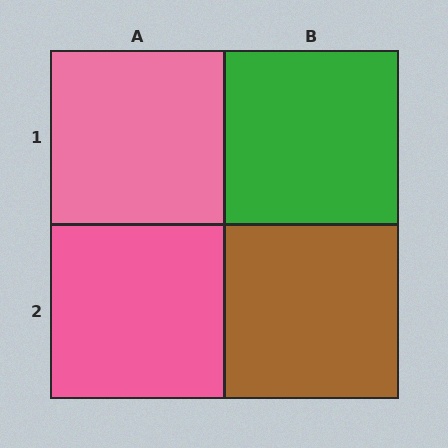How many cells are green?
1 cell is green.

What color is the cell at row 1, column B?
Green.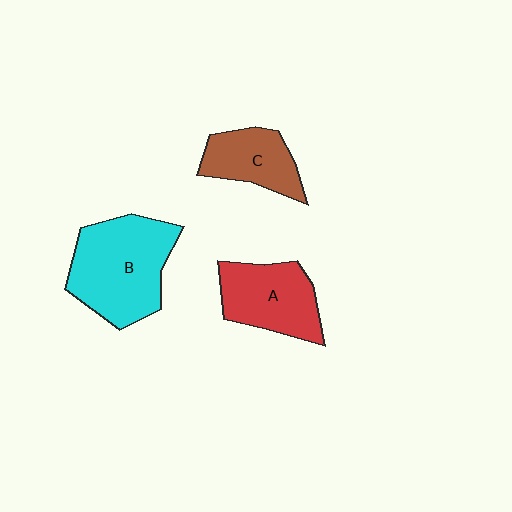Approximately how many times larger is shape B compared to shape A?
Approximately 1.4 times.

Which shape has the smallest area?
Shape C (brown).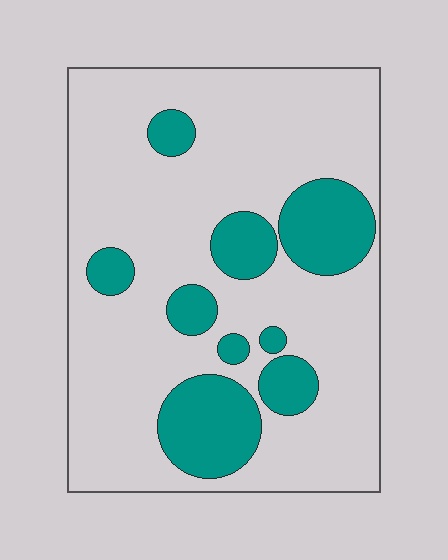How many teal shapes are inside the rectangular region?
9.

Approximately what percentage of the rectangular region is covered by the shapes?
Approximately 20%.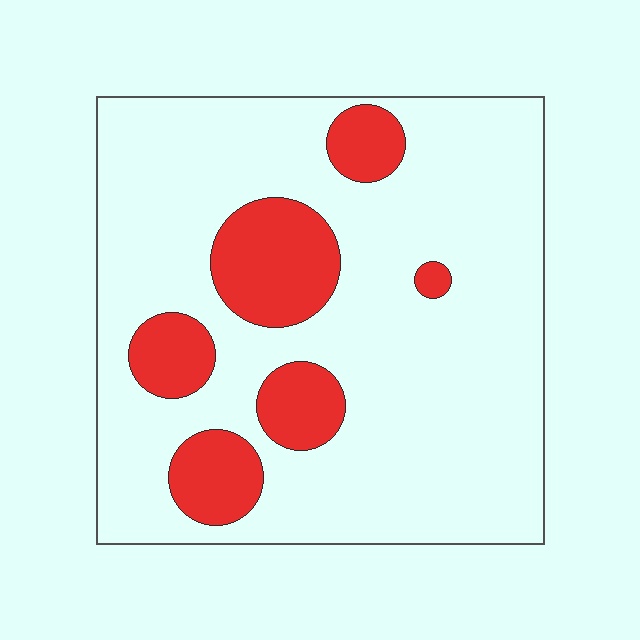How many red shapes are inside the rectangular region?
6.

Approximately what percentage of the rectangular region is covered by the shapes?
Approximately 20%.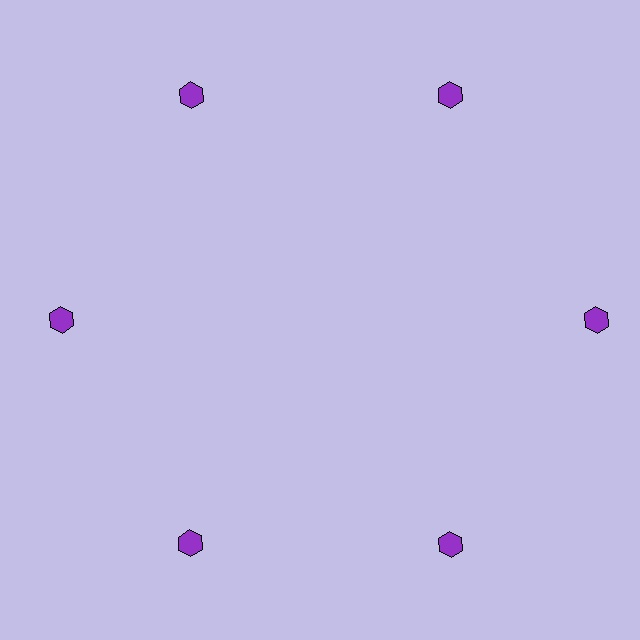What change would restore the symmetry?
The symmetry would be restored by moving it inward, back onto the ring so that all 6 hexagons sit at equal angles and equal distance from the center.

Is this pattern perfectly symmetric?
No. The 6 purple hexagons are arranged in a ring, but one element near the 3 o'clock position is pushed outward from the center, breaking the 6-fold rotational symmetry.